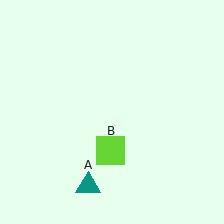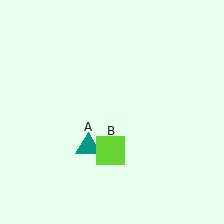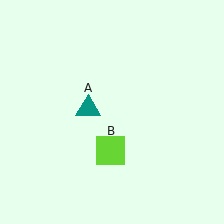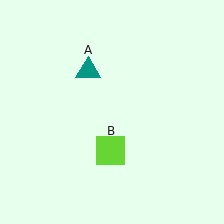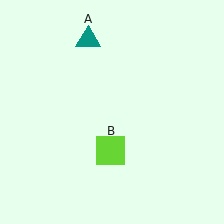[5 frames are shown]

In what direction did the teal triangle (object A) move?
The teal triangle (object A) moved up.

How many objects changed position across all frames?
1 object changed position: teal triangle (object A).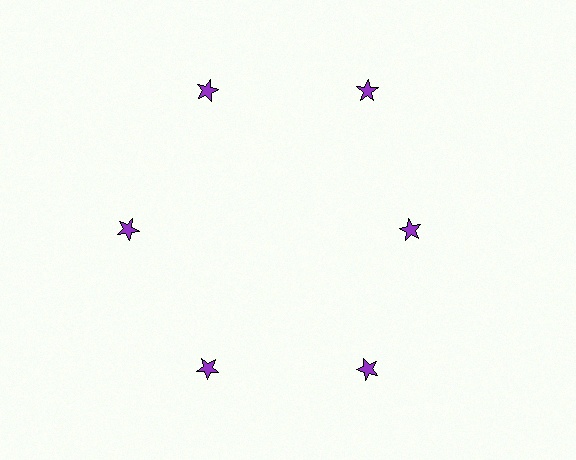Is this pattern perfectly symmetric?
No. The 6 purple stars are arranged in a ring, but one element near the 3 o'clock position is pulled inward toward the center, breaking the 6-fold rotational symmetry.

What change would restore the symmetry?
The symmetry would be restored by moving it outward, back onto the ring so that all 6 stars sit at equal angles and equal distance from the center.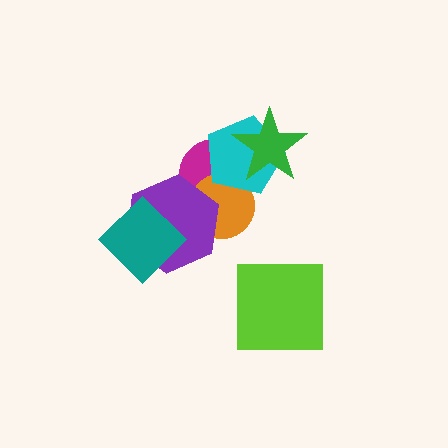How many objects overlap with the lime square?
0 objects overlap with the lime square.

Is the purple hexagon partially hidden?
Yes, it is partially covered by another shape.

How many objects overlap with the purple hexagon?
3 objects overlap with the purple hexagon.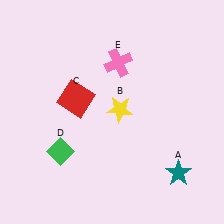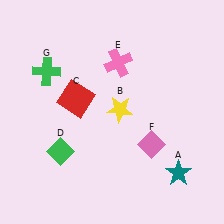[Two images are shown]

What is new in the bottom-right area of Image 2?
A pink diamond (F) was added in the bottom-right area of Image 2.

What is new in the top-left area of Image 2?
A green cross (G) was added in the top-left area of Image 2.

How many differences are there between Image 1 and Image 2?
There are 2 differences between the two images.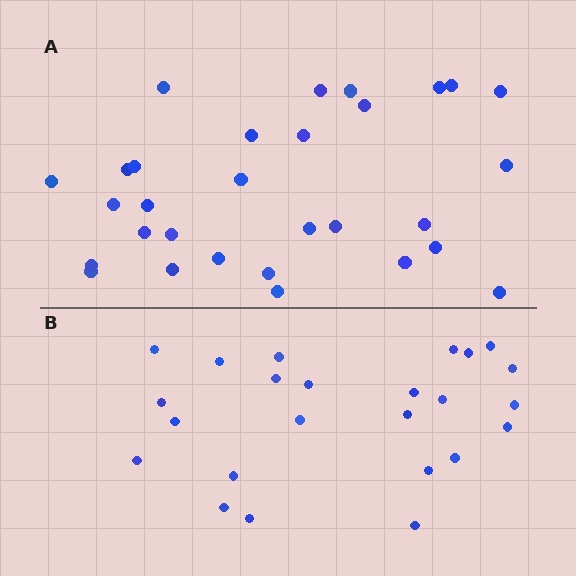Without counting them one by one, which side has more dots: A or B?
Region A (the top region) has more dots.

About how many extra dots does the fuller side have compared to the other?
Region A has about 6 more dots than region B.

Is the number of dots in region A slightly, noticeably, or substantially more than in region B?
Region A has noticeably more, but not dramatically so. The ratio is roughly 1.2 to 1.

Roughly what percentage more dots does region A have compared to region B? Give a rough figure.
About 25% more.